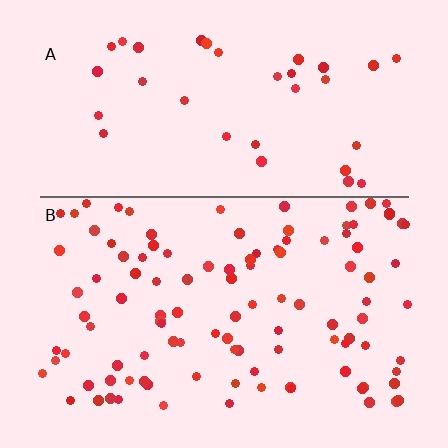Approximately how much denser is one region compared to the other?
Approximately 2.8× — region B over region A.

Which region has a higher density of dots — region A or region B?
B (the bottom).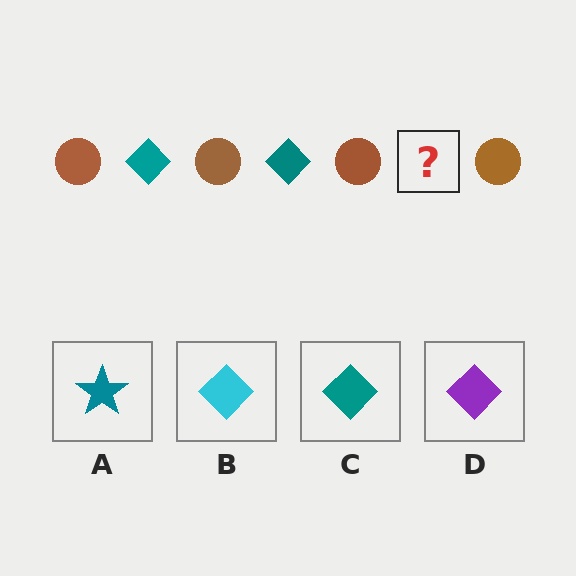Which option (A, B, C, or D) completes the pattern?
C.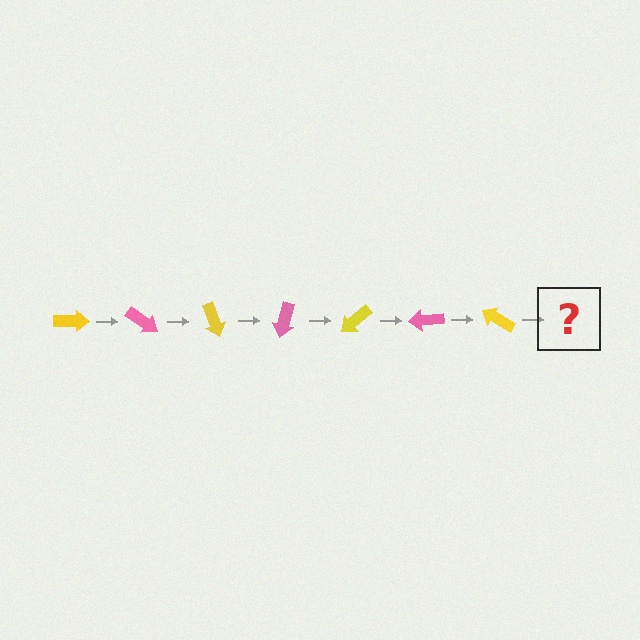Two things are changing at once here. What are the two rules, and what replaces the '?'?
The two rules are that it rotates 35 degrees each step and the color cycles through yellow and pink. The '?' should be a pink arrow, rotated 245 degrees from the start.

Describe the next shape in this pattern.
It should be a pink arrow, rotated 245 degrees from the start.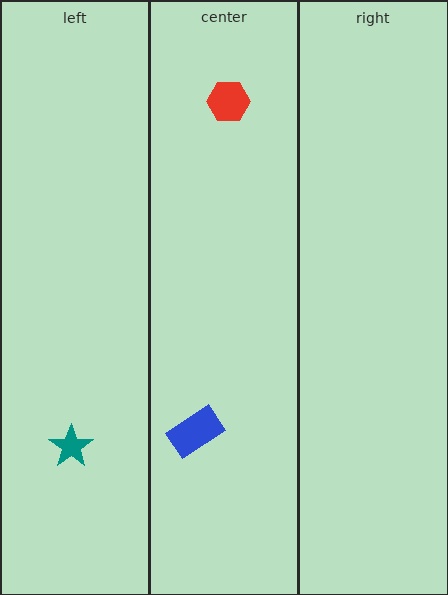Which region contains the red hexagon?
The center region.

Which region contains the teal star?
The left region.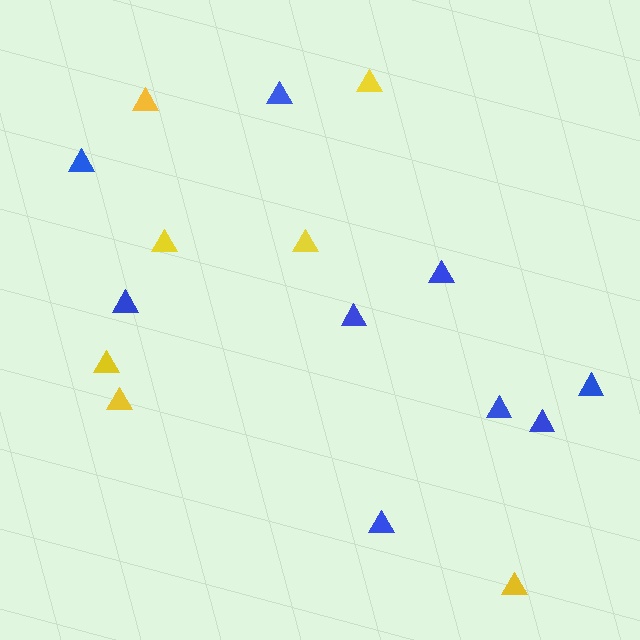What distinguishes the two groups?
There are 2 groups: one group of yellow triangles (7) and one group of blue triangles (9).